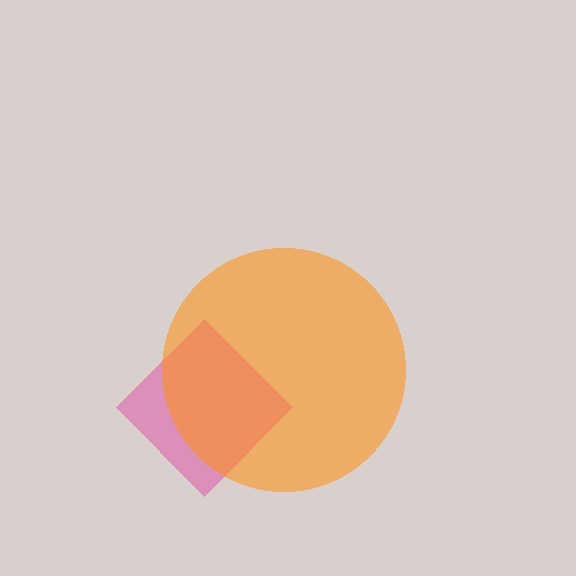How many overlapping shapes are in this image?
There are 2 overlapping shapes in the image.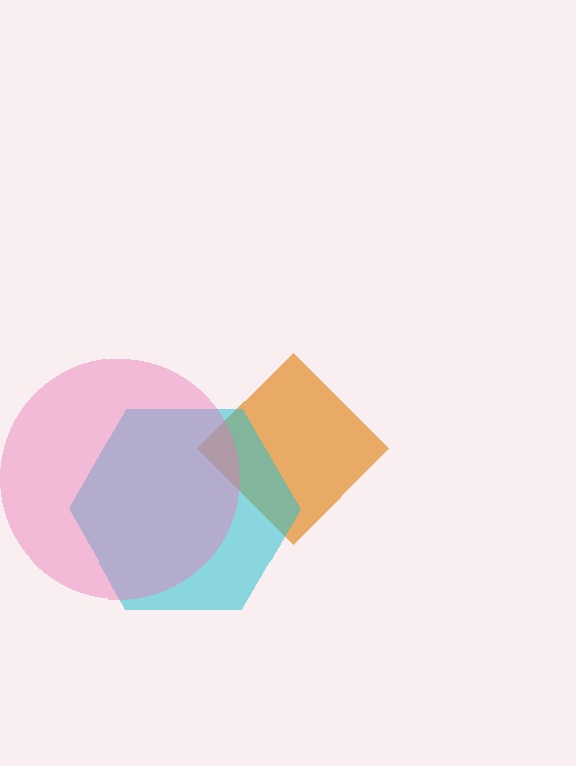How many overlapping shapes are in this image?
There are 3 overlapping shapes in the image.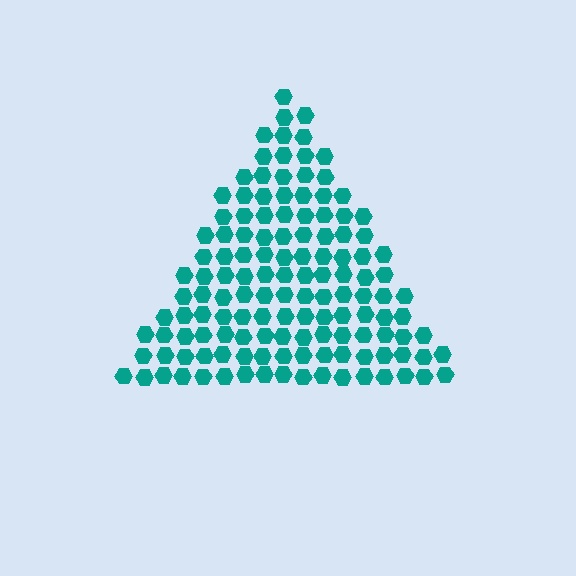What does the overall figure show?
The overall figure shows a triangle.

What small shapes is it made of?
It is made of small hexagons.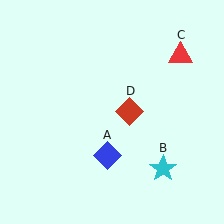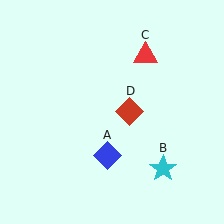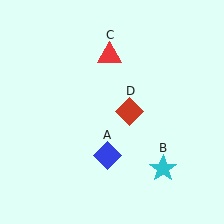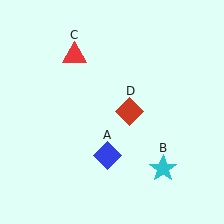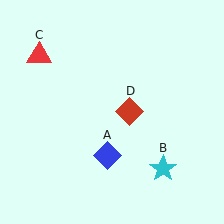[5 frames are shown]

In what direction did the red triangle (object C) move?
The red triangle (object C) moved left.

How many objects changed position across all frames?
1 object changed position: red triangle (object C).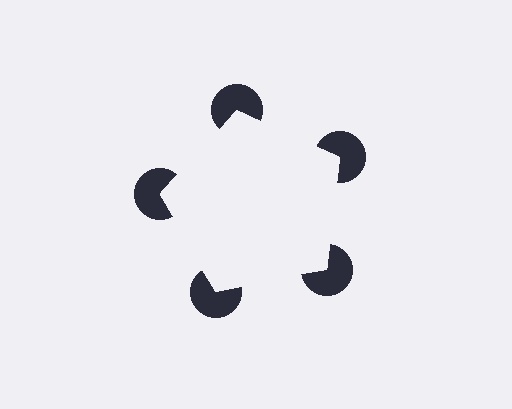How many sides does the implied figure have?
5 sides.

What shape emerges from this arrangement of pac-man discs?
An illusory pentagon — its edges are inferred from the aligned wedge cuts in the pac-man discs, not physically drawn.